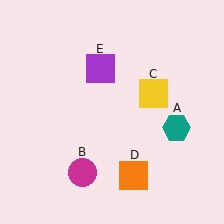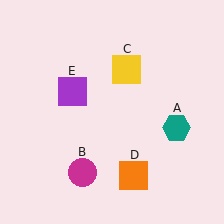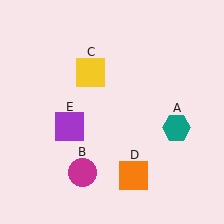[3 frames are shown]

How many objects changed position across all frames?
2 objects changed position: yellow square (object C), purple square (object E).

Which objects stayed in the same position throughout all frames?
Teal hexagon (object A) and magenta circle (object B) and orange square (object D) remained stationary.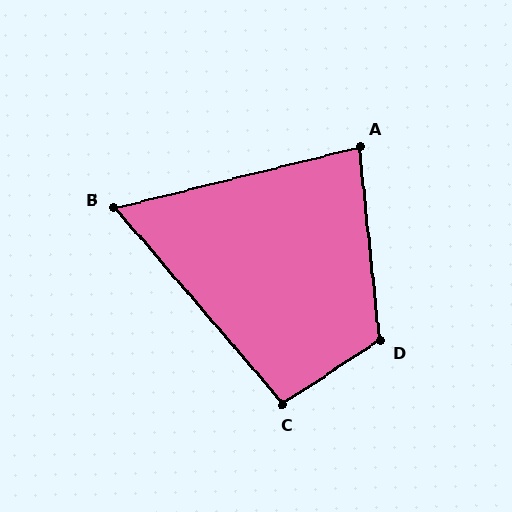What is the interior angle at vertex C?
Approximately 98 degrees (obtuse).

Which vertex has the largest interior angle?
D, at approximately 117 degrees.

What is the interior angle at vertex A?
Approximately 82 degrees (acute).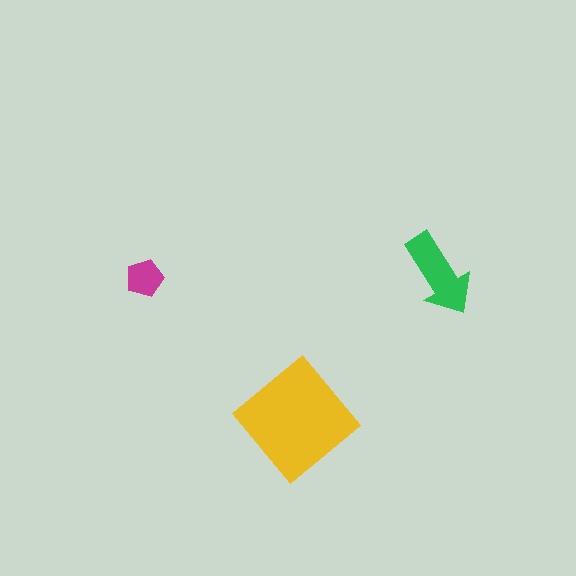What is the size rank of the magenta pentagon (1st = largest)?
3rd.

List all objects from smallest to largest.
The magenta pentagon, the green arrow, the yellow diamond.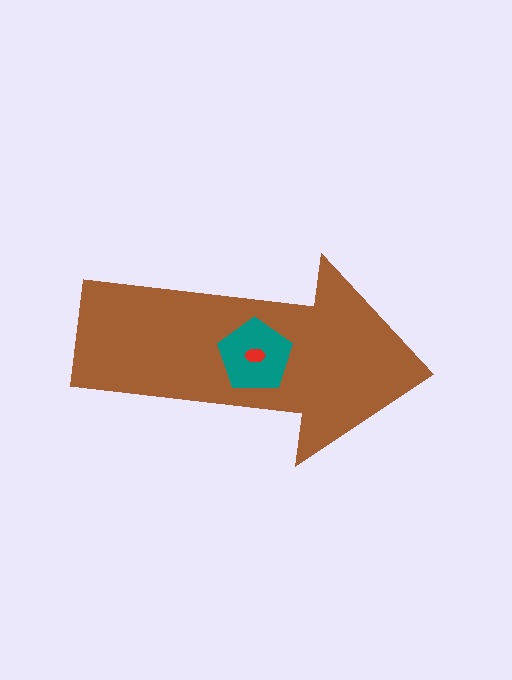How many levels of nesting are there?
3.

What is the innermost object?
The red ellipse.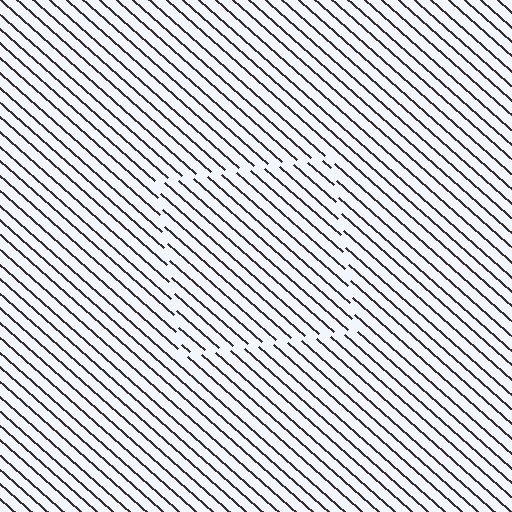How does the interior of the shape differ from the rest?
The interior of the shape contains the same grating, shifted by half a period — the contour is defined by the phase discontinuity where line-ends from the inner and outer gratings abut.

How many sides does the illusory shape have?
4 sides — the line-ends trace a square.